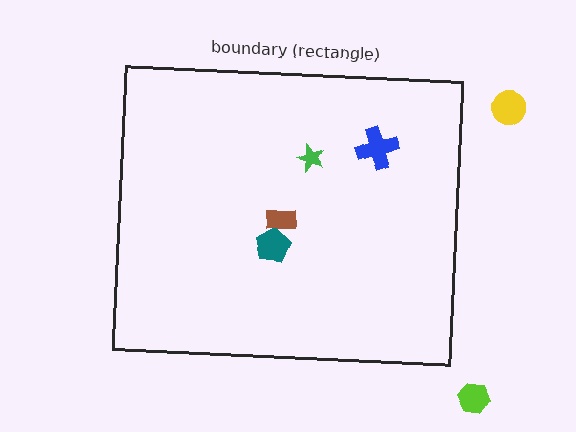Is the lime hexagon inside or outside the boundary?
Outside.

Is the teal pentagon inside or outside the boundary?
Inside.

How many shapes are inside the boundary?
4 inside, 2 outside.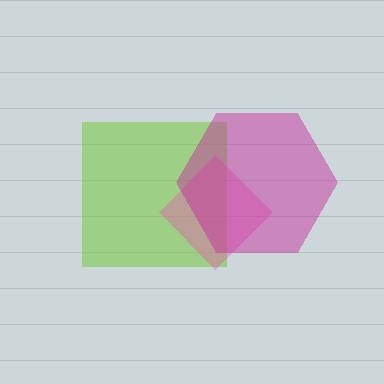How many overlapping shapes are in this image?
There are 3 overlapping shapes in the image.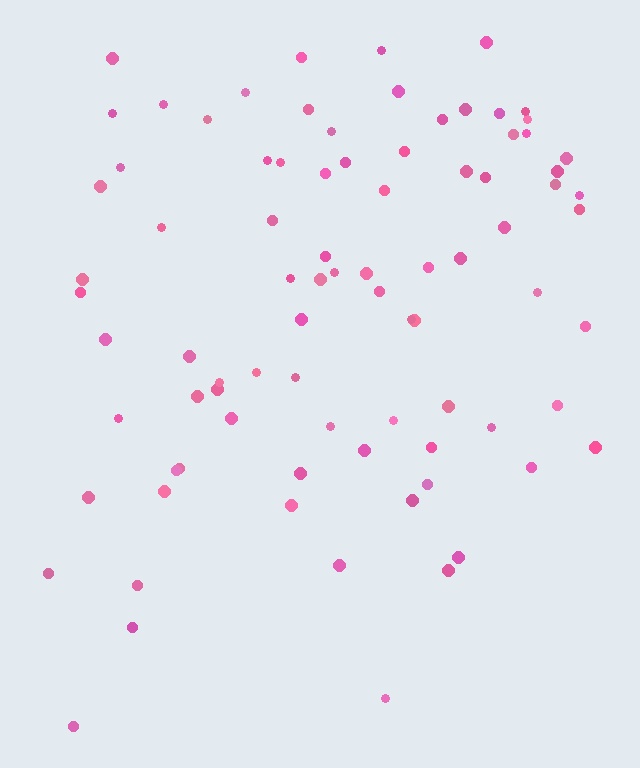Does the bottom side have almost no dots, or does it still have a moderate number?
Still a moderate number, just noticeably fewer than the top.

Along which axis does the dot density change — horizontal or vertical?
Vertical.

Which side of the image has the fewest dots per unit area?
The bottom.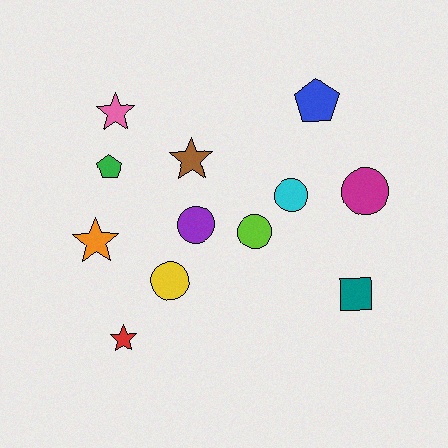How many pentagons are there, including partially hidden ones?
There are 2 pentagons.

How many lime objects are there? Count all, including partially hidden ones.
There is 1 lime object.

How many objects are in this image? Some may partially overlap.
There are 12 objects.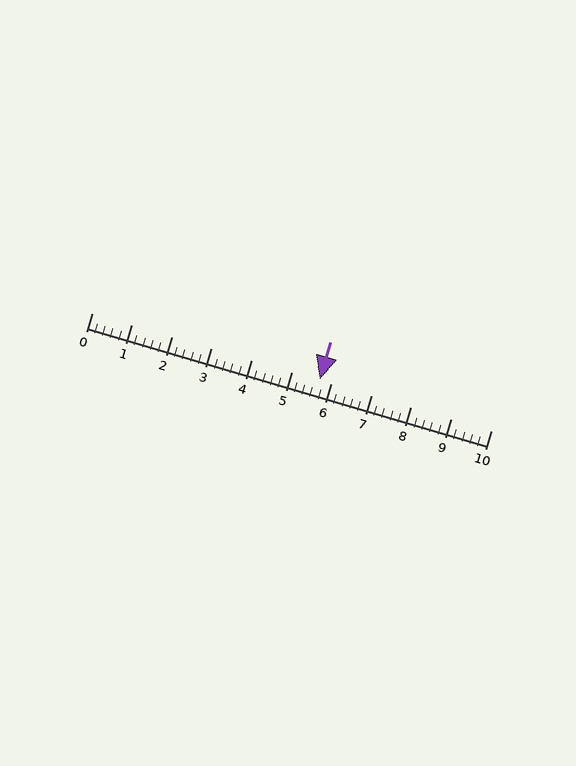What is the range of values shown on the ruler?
The ruler shows values from 0 to 10.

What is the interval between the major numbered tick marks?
The major tick marks are spaced 1 units apart.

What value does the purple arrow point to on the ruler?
The purple arrow points to approximately 5.7.